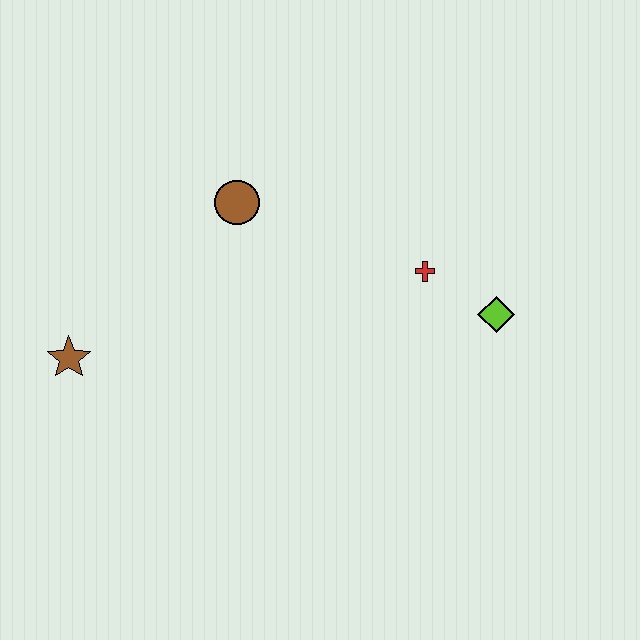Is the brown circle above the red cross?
Yes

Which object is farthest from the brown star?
The lime diamond is farthest from the brown star.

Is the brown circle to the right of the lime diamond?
No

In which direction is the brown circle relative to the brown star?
The brown circle is to the right of the brown star.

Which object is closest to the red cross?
The lime diamond is closest to the red cross.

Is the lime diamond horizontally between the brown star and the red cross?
No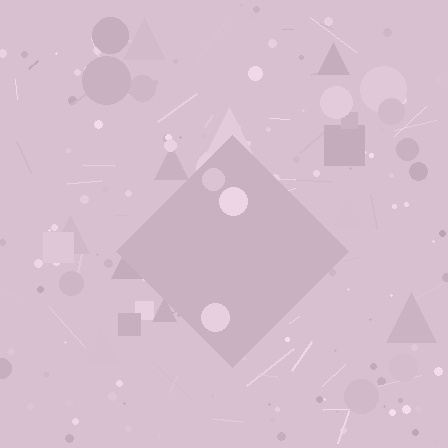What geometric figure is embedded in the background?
A diamond is embedded in the background.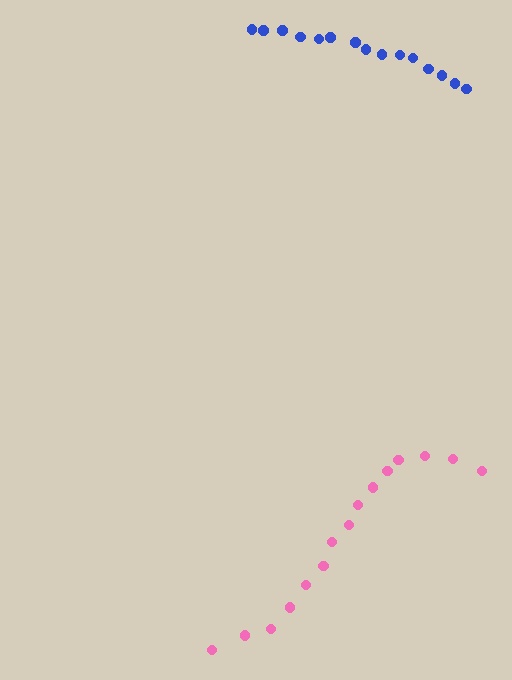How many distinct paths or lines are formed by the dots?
There are 2 distinct paths.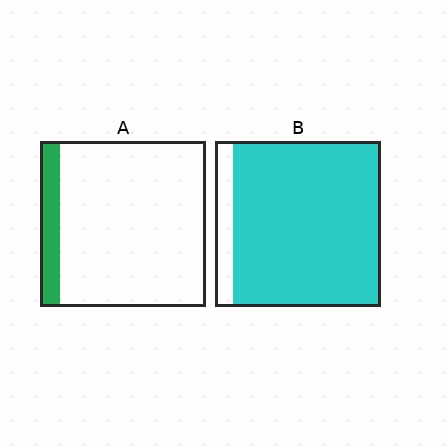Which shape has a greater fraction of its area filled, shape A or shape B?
Shape B.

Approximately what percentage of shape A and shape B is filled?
A is approximately 10% and B is approximately 90%.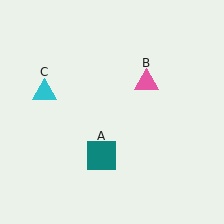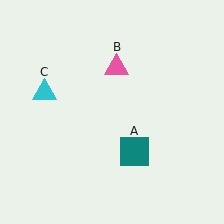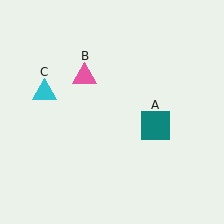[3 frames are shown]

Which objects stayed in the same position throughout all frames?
Cyan triangle (object C) remained stationary.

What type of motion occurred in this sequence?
The teal square (object A), pink triangle (object B) rotated counterclockwise around the center of the scene.